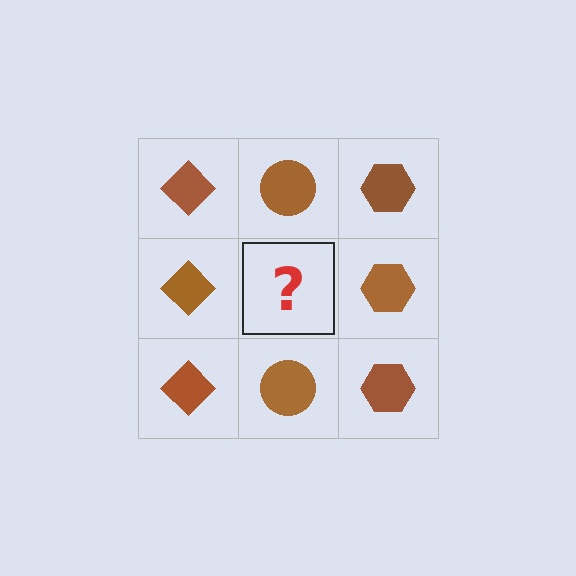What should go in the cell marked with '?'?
The missing cell should contain a brown circle.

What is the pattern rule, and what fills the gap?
The rule is that each column has a consistent shape. The gap should be filled with a brown circle.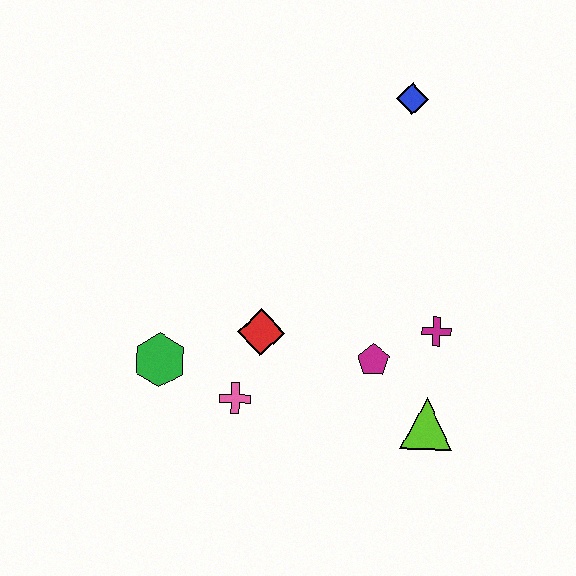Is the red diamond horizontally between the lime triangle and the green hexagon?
Yes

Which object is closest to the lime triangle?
The magenta pentagon is closest to the lime triangle.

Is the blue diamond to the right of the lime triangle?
No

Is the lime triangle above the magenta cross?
No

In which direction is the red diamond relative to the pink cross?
The red diamond is above the pink cross.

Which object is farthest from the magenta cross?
The green hexagon is farthest from the magenta cross.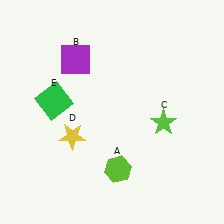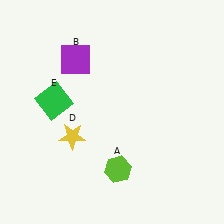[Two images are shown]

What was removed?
The lime star (C) was removed in Image 2.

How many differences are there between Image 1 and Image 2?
There is 1 difference between the two images.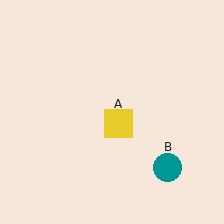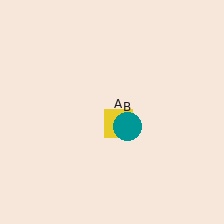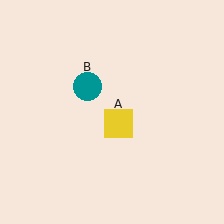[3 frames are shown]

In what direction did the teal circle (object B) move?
The teal circle (object B) moved up and to the left.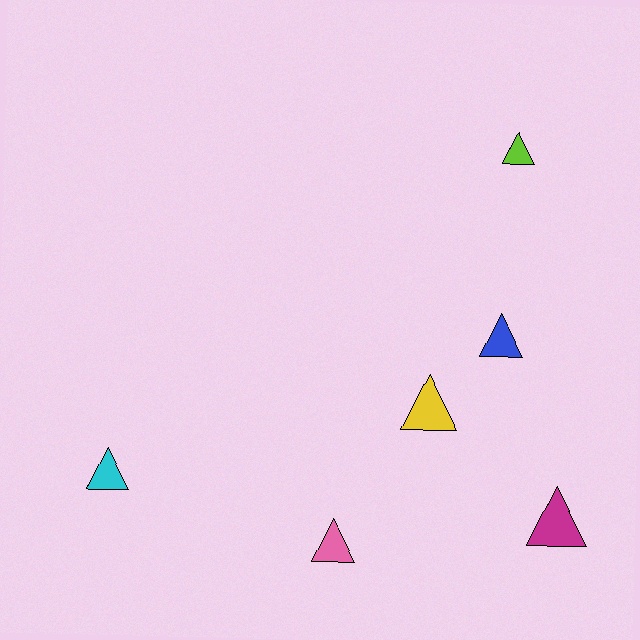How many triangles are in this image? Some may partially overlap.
There are 6 triangles.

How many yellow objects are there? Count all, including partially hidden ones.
There is 1 yellow object.